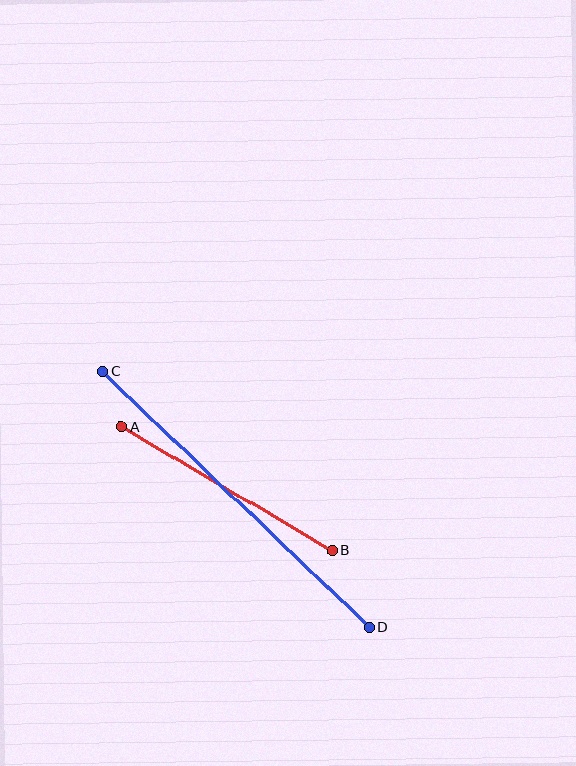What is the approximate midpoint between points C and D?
The midpoint is at approximately (236, 499) pixels.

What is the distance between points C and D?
The distance is approximately 370 pixels.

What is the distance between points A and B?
The distance is approximately 244 pixels.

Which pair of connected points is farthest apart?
Points C and D are farthest apart.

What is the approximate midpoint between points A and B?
The midpoint is at approximately (227, 489) pixels.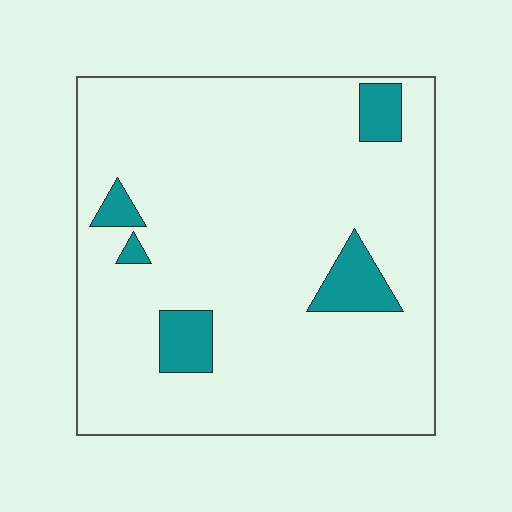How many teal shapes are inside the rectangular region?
5.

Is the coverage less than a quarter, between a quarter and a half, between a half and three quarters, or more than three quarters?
Less than a quarter.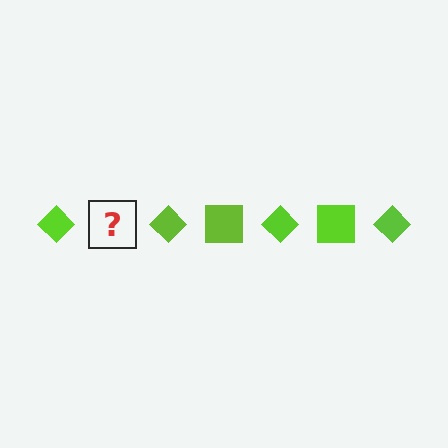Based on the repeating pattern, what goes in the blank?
The blank should be a lime square.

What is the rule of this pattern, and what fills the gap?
The rule is that the pattern cycles through diamond, square shapes in lime. The gap should be filled with a lime square.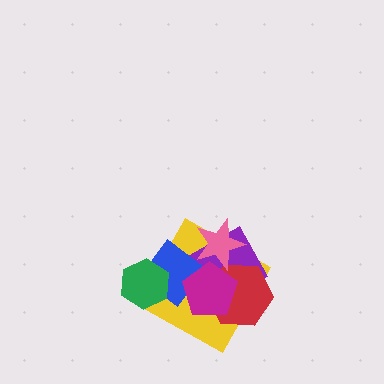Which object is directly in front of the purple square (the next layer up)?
The red hexagon is directly in front of the purple square.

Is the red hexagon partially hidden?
Yes, it is partially covered by another shape.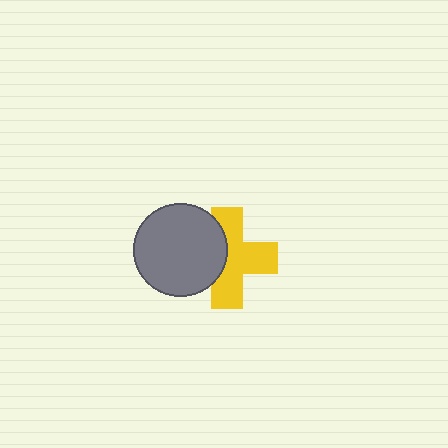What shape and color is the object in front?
The object in front is a gray circle.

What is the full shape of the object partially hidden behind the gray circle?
The partially hidden object is a yellow cross.